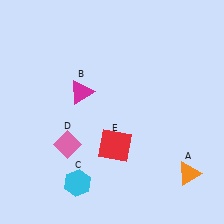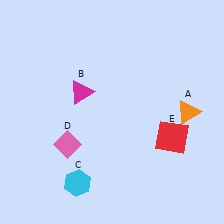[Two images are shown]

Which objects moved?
The objects that moved are: the orange triangle (A), the red square (E).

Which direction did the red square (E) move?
The red square (E) moved right.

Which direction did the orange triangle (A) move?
The orange triangle (A) moved up.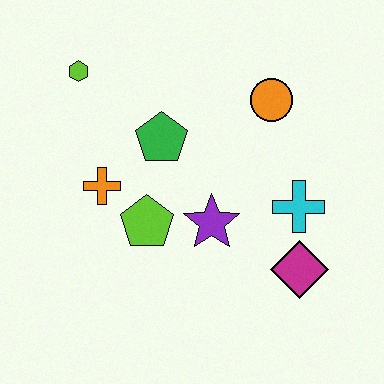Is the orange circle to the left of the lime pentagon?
No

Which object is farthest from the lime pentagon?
The orange circle is farthest from the lime pentagon.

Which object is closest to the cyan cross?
The magenta diamond is closest to the cyan cross.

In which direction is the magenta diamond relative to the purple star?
The magenta diamond is to the right of the purple star.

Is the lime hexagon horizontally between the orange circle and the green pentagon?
No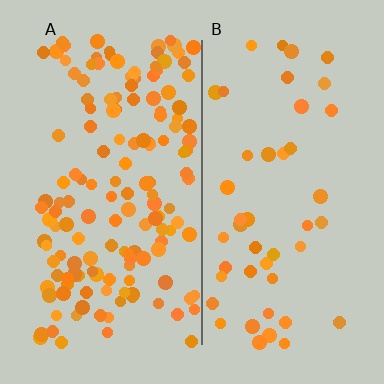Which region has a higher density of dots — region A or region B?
A (the left).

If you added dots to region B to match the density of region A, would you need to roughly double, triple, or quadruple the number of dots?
Approximately triple.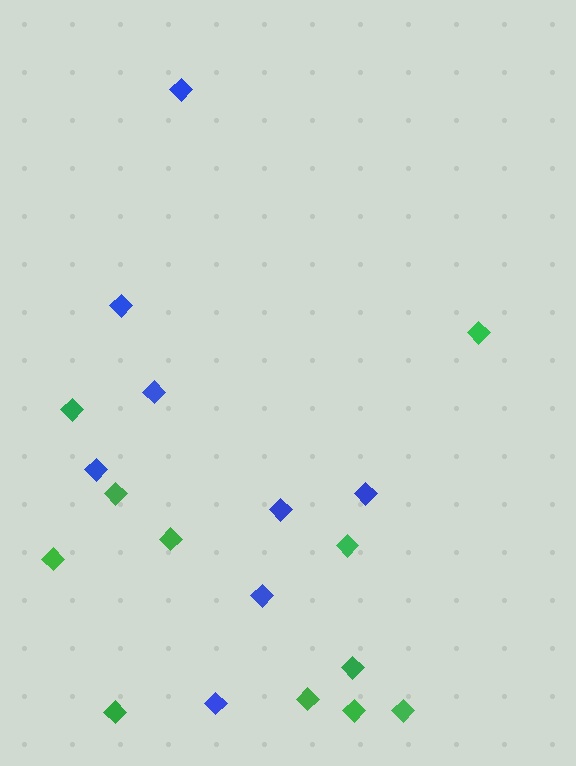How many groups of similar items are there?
There are 2 groups: one group of blue diamonds (8) and one group of green diamonds (11).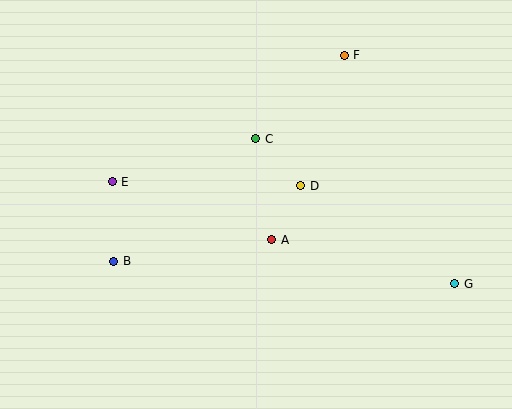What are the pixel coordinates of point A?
Point A is at (272, 240).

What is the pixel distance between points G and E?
The distance between G and E is 357 pixels.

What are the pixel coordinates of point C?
Point C is at (256, 139).